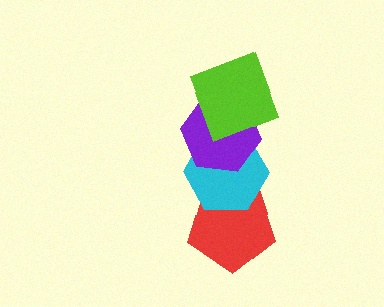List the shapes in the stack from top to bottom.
From top to bottom: the lime square, the purple hexagon, the cyan hexagon, the red pentagon.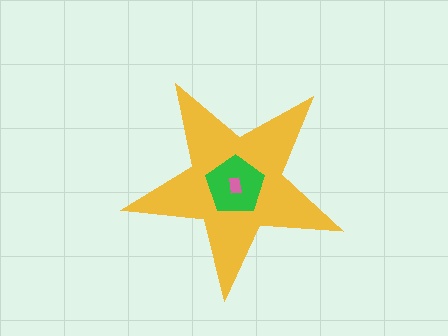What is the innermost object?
The pink rectangle.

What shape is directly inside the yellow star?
The green pentagon.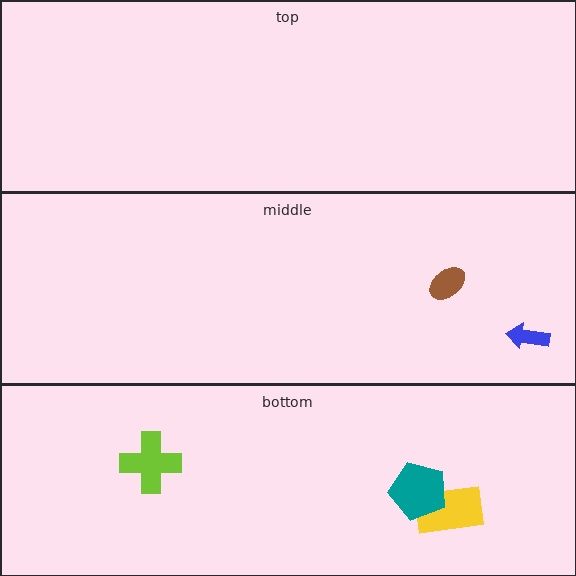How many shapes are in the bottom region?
3.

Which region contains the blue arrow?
The middle region.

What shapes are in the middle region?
The brown ellipse, the blue arrow.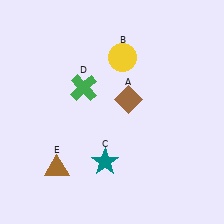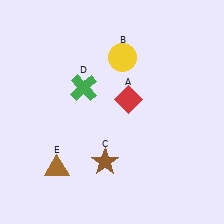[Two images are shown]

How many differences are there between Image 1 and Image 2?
There are 2 differences between the two images.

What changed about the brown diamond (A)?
In Image 1, A is brown. In Image 2, it changed to red.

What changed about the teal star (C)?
In Image 1, C is teal. In Image 2, it changed to brown.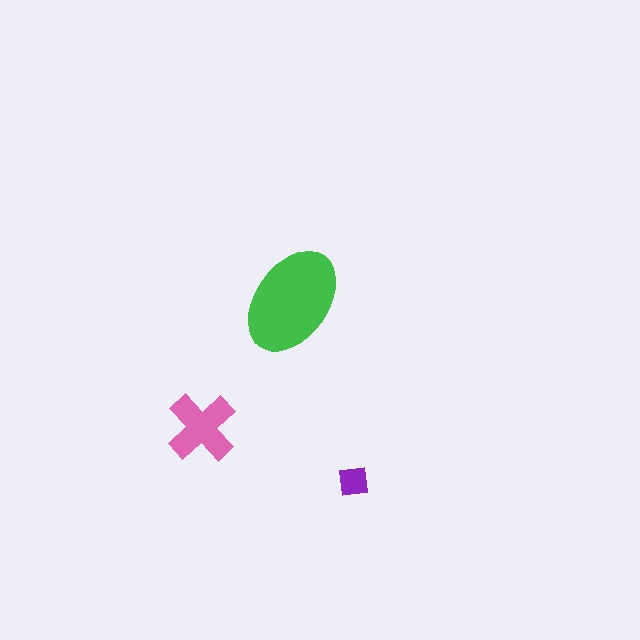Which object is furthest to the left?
The pink cross is leftmost.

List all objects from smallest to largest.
The purple square, the pink cross, the green ellipse.